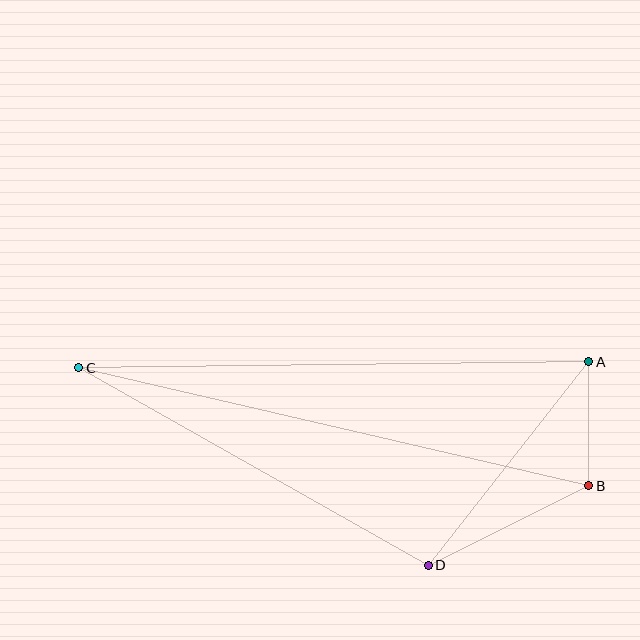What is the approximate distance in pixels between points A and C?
The distance between A and C is approximately 510 pixels.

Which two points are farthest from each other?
Points B and C are farthest from each other.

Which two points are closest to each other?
Points A and B are closest to each other.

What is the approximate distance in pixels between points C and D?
The distance between C and D is approximately 401 pixels.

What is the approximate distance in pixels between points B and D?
The distance between B and D is approximately 180 pixels.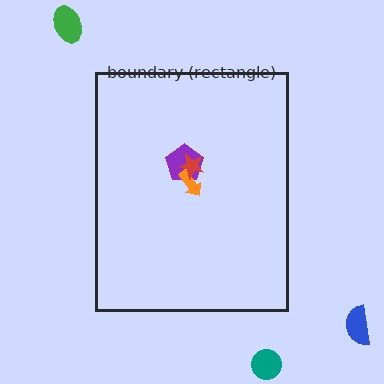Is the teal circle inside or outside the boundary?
Outside.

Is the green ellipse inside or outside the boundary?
Outside.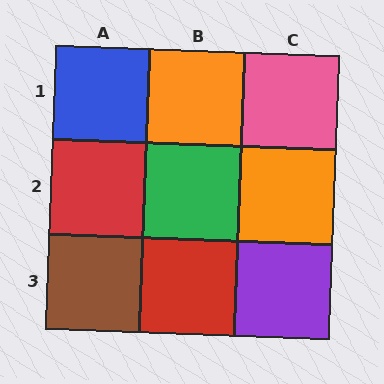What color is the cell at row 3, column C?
Purple.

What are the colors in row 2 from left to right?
Red, green, orange.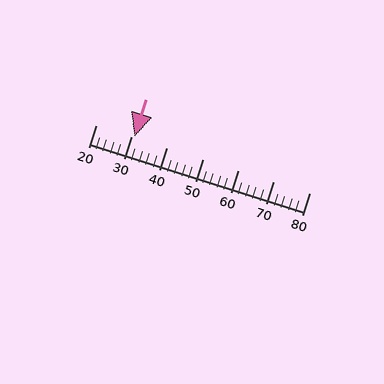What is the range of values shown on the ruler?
The ruler shows values from 20 to 80.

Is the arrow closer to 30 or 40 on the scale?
The arrow is closer to 30.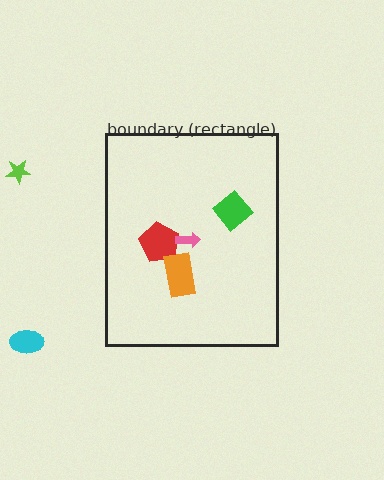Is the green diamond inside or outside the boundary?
Inside.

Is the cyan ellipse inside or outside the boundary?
Outside.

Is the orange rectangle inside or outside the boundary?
Inside.